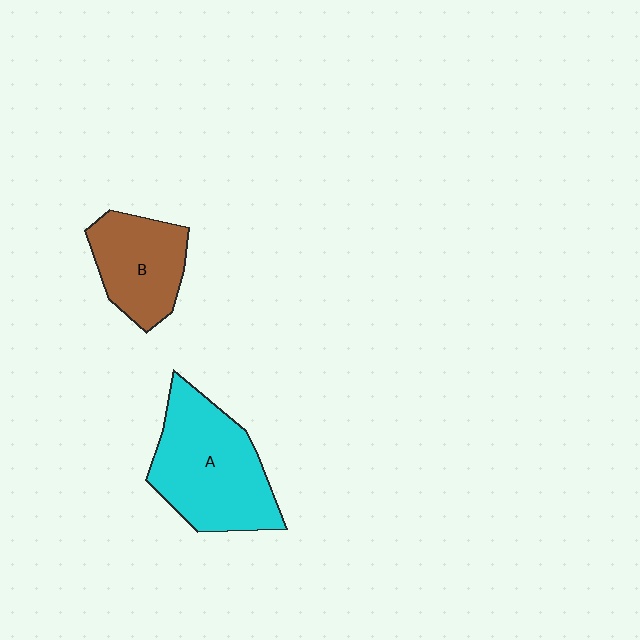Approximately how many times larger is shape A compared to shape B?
Approximately 1.5 times.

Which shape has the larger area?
Shape A (cyan).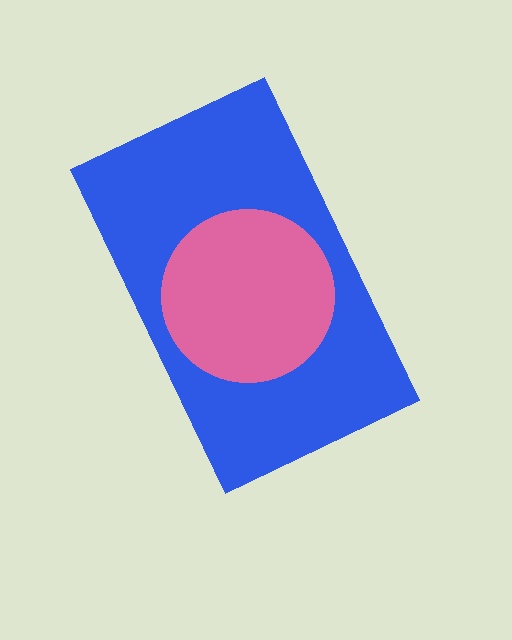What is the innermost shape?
The pink circle.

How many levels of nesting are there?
2.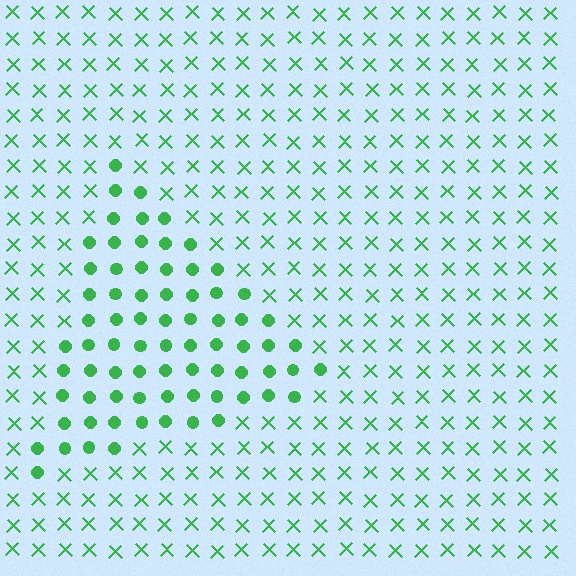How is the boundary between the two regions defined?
The boundary is defined by a change in element shape: circles inside vs. X marks outside. All elements share the same color and spacing.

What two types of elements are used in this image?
The image uses circles inside the triangle region and X marks outside it.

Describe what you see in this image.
The image is filled with small green elements arranged in a uniform grid. A triangle-shaped region contains circles, while the surrounding area contains X marks. The boundary is defined purely by the change in element shape.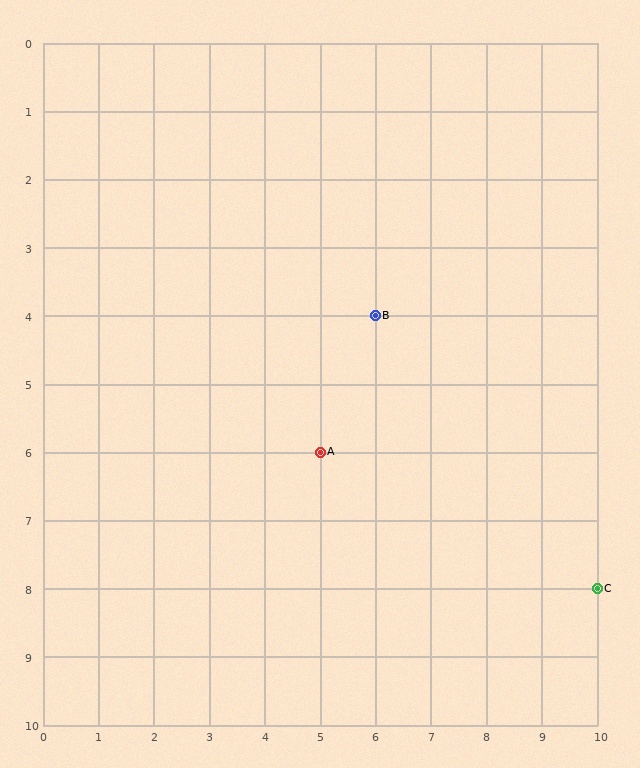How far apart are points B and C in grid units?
Points B and C are 4 columns and 4 rows apart (about 5.7 grid units diagonally).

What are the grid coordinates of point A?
Point A is at grid coordinates (5, 6).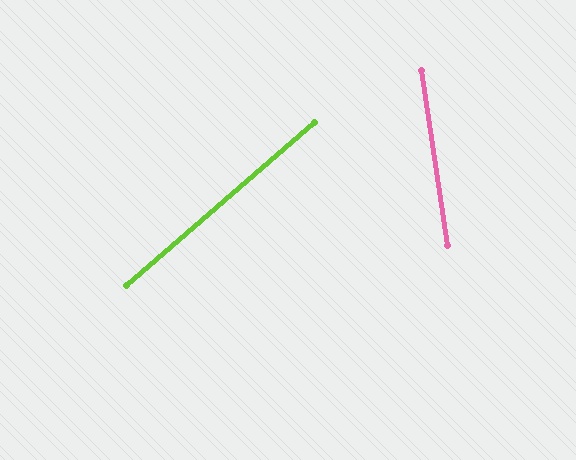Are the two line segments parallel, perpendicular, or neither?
Neither parallel nor perpendicular — they differ by about 58°.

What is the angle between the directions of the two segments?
Approximately 58 degrees.